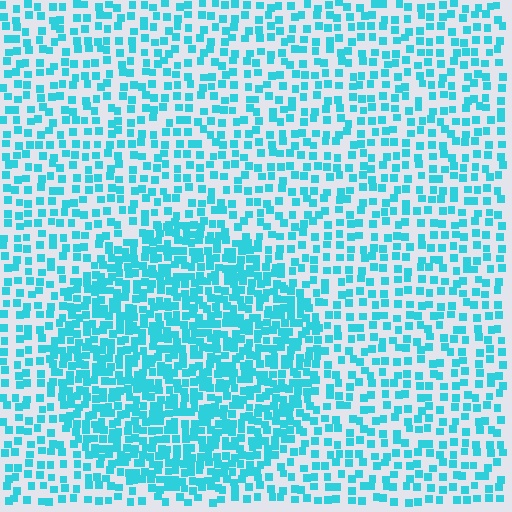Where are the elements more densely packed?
The elements are more densely packed inside the circle boundary.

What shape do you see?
I see a circle.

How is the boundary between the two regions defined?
The boundary is defined by a change in element density (approximately 2.0x ratio). All elements are the same color, size, and shape.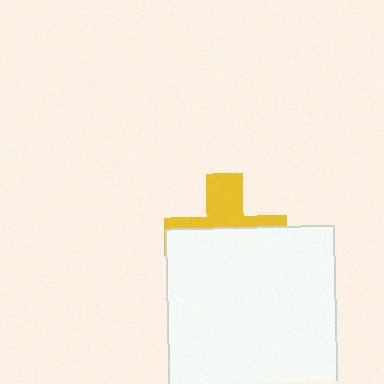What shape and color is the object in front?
The object in front is a white square.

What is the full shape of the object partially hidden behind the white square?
The partially hidden object is a yellow cross.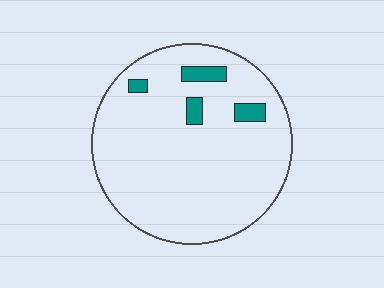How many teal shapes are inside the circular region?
4.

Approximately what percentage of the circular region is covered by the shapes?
Approximately 5%.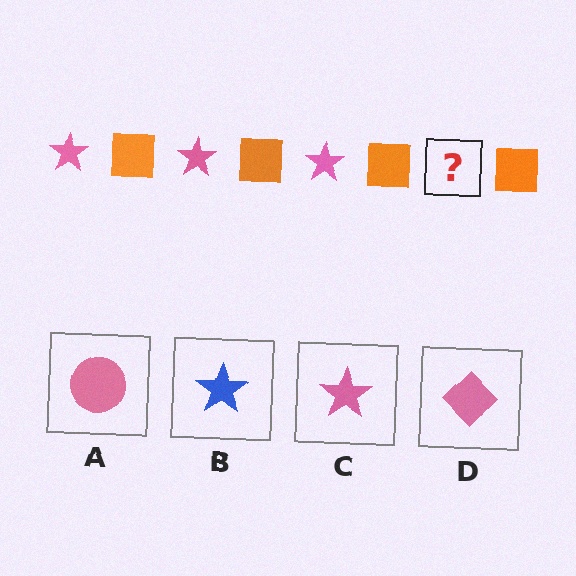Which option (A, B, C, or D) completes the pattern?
C.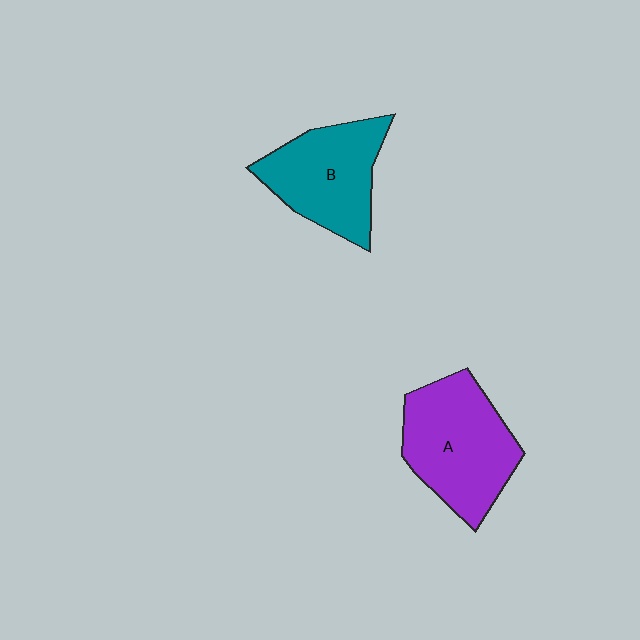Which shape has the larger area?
Shape A (purple).